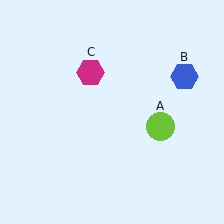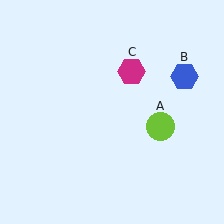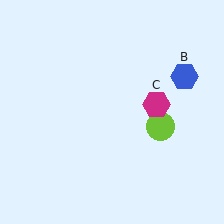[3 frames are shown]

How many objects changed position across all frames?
1 object changed position: magenta hexagon (object C).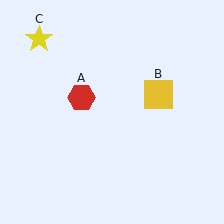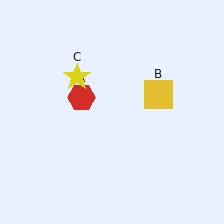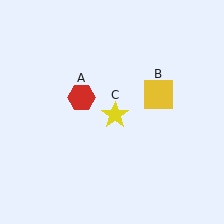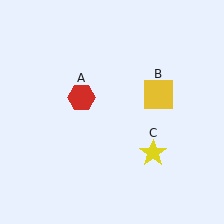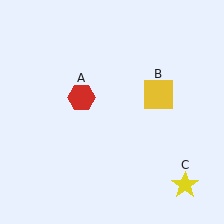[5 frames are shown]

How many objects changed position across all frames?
1 object changed position: yellow star (object C).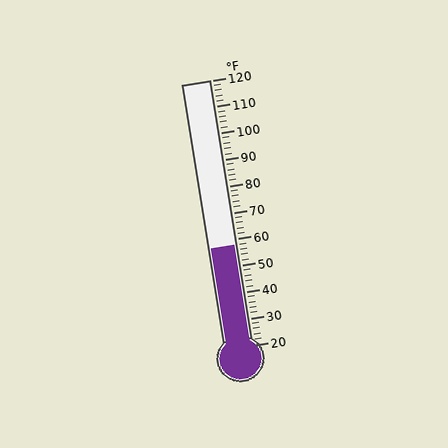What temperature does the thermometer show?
The thermometer shows approximately 58°F.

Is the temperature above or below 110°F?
The temperature is below 110°F.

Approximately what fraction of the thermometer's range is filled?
The thermometer is filled to approximately 40% of its range.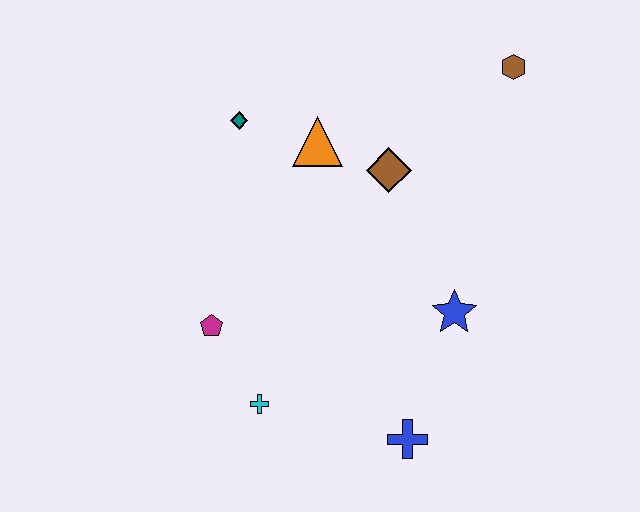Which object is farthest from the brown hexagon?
The cyan cross is farthest from the brown hexagon.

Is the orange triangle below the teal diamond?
Yes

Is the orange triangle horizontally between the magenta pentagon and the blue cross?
Yes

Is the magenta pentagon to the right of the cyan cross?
No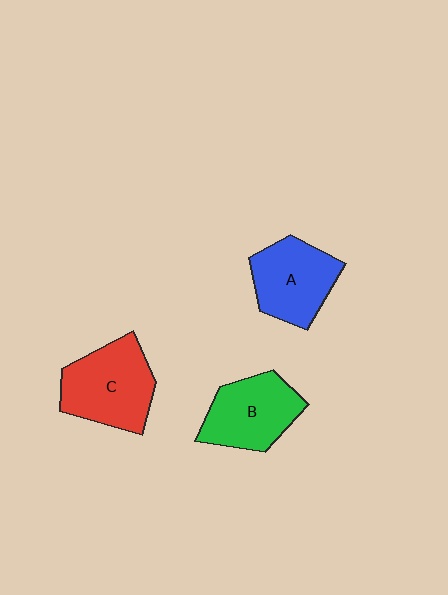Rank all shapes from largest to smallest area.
From largest to smallest: C (red), B (green), A (blue).